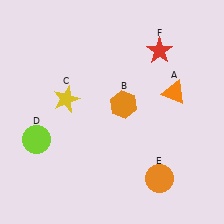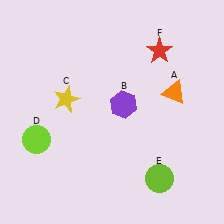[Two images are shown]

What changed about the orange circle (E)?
In Image 1, E is orange. In Image 2, it changed to lime.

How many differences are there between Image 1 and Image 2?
There are 2 differences between the two images.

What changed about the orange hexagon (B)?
In Image 1, B is orange. In Image 2, it changed to purple.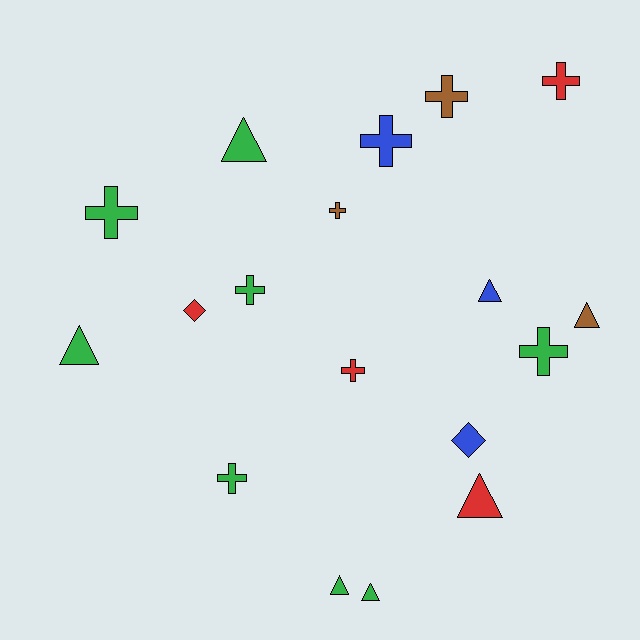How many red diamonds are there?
There is 1 red diamond.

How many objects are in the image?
There are 18 objects.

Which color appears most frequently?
Green, with 8 objects.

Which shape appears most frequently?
Cross, with 9 objects.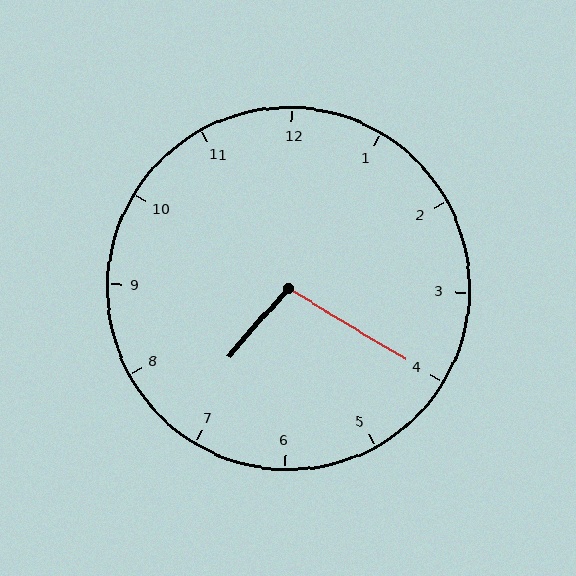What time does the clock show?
7:20.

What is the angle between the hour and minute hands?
Approximately 100 degrees.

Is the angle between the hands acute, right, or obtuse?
It is obtuse.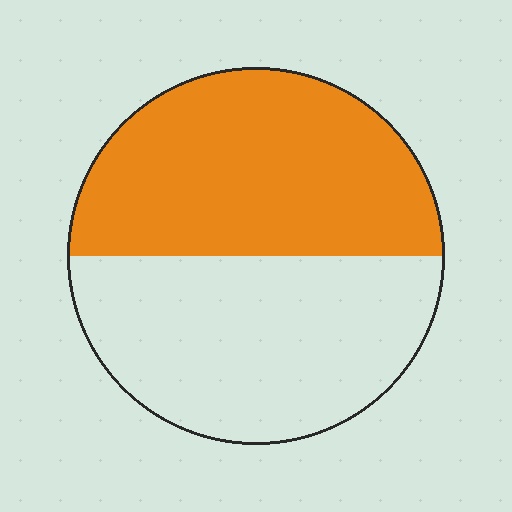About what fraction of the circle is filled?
About one half (1/2).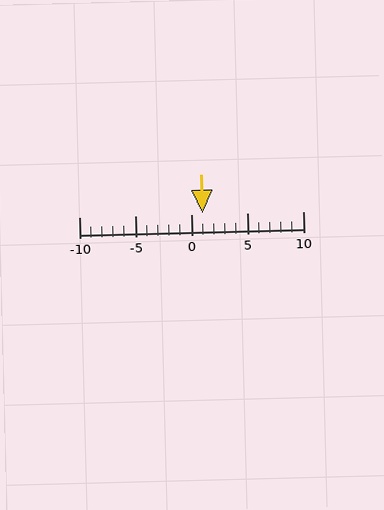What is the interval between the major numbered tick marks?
The major tick marks are spaced 5 units apart.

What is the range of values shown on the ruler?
The ruler shows values from -10 to 10.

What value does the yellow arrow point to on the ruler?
The yellow arrow points to approximately 1.